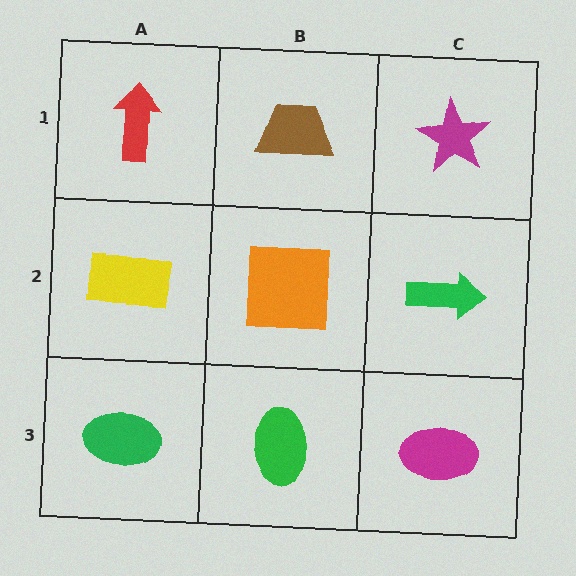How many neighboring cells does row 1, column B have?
3.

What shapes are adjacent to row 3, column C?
A green arrow (row 2, column C), a green ellipse (row 3, column B).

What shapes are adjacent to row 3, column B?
An orange square (row 2, column B), a green ellipse (row 3, column A), a magenta ellipse (row 3, column C).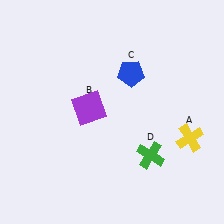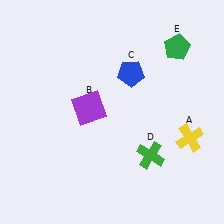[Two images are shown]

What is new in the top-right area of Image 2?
A green pentagon (E) was added in the top-right area of Image 2.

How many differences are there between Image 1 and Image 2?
There is 1 difference between the two images.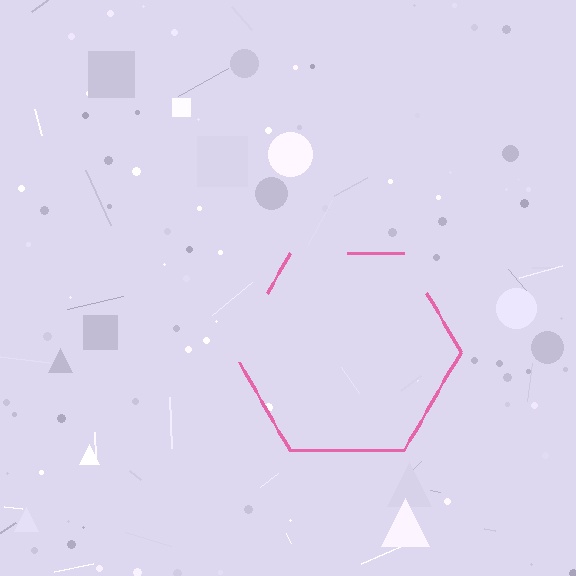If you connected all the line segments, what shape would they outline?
They would outline a hexagon.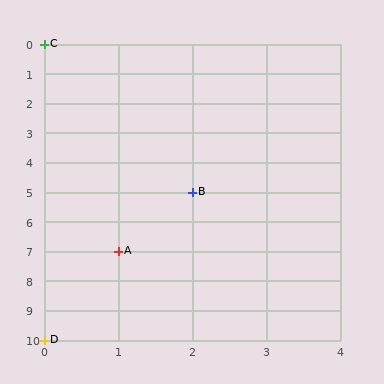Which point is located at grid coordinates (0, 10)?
Point D is at (0, 10).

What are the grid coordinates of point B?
Point B is at grid coordinates (2, 5).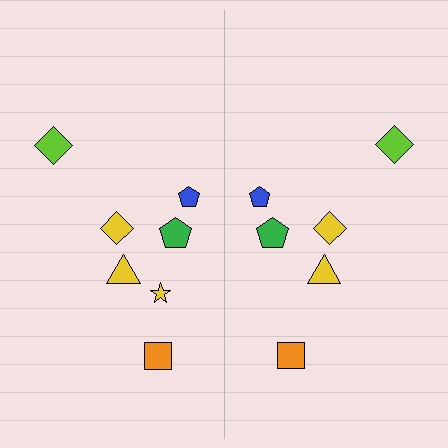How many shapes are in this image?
There are 13 shapes in this image.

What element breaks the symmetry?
A yellow star is missing from the right side.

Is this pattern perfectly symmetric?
No, the pattern is not perfectly symmetric. A yellow star is missing from the right side.